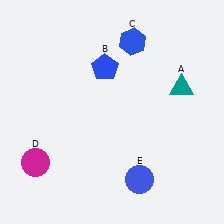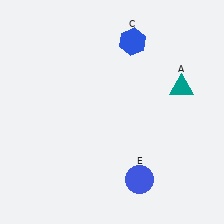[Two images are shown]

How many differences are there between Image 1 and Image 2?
There are 2 differences between the two images.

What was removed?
The blue pentagon (B), the magenta circle (D) were removed in Image 2.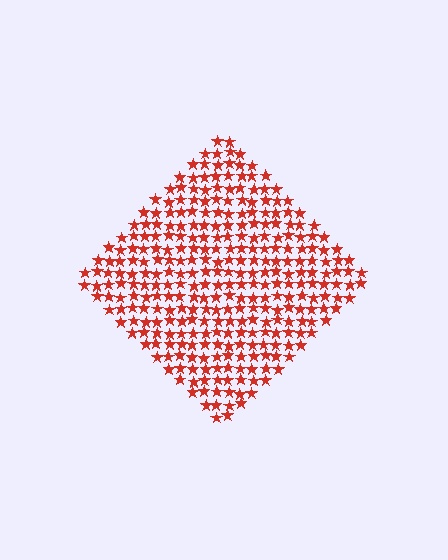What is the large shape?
The large shape is a diamond.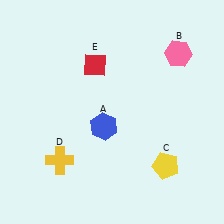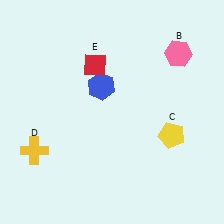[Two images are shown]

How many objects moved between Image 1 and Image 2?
3 objects moved between the two images.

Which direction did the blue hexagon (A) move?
The blue hexagon (A) moved up.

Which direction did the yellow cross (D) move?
The yellow cross (D) moved left.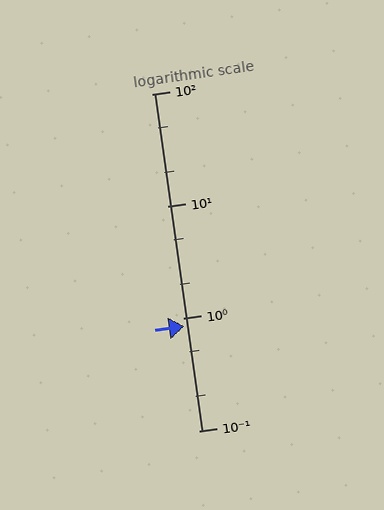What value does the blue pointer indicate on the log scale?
The pointer indicates approximately 0.85.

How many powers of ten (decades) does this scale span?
The scale spans 3 decades, from 0.1 to 100.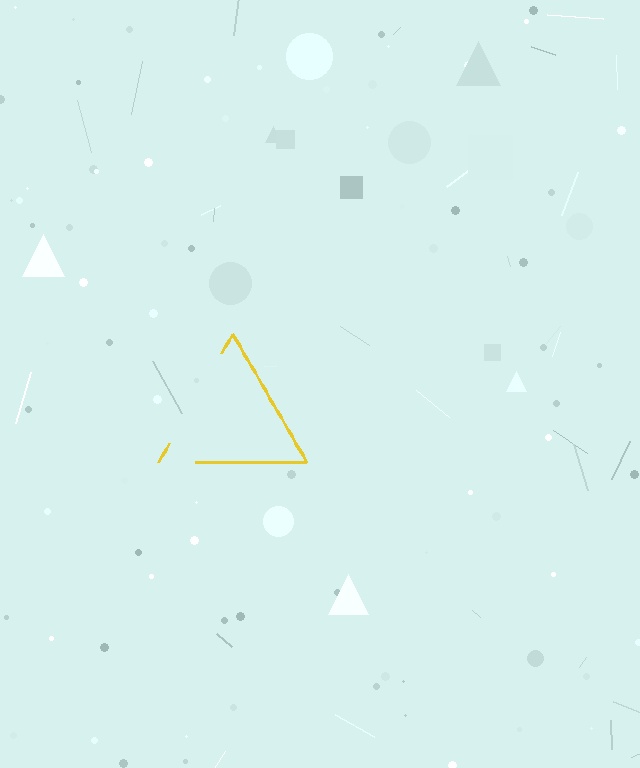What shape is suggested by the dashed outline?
The dashed outline suggests a triangle.